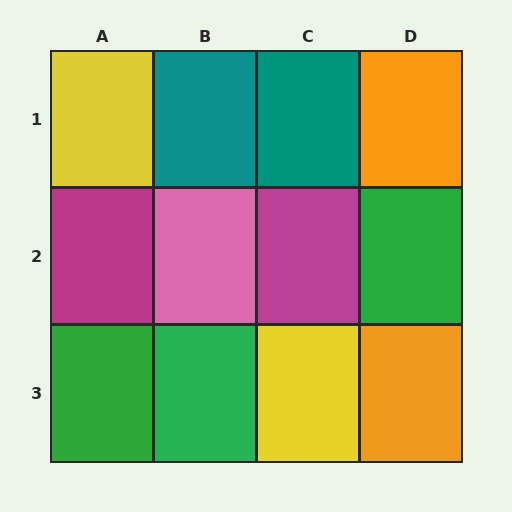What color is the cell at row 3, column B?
Green.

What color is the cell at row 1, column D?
Orange.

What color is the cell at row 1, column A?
Yellow.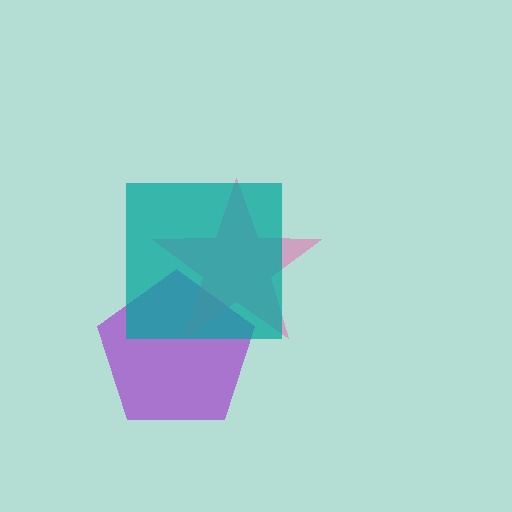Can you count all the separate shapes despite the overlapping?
Yes, there are 3 separate shapes.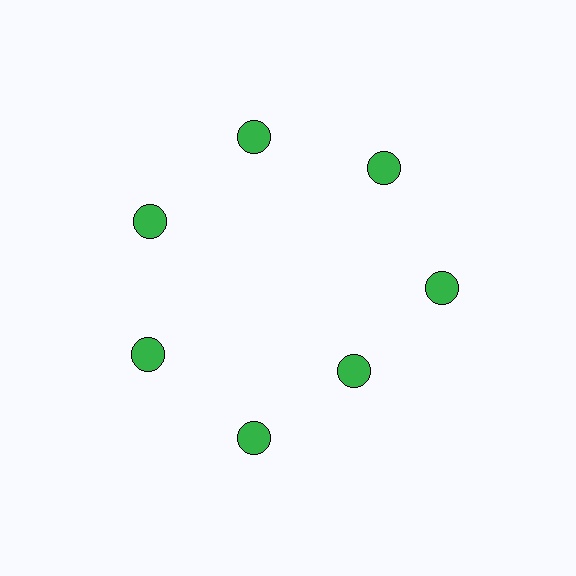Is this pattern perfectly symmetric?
No. The 7 green circles are arranged in a ring, but one element near the 5 o'clock position is pulled inward toward the center, breaking the 7-fold rotational symmetry.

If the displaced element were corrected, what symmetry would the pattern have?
It would have 7-fold rotational symmetry — the pattern would map onto itself every 51 degrees.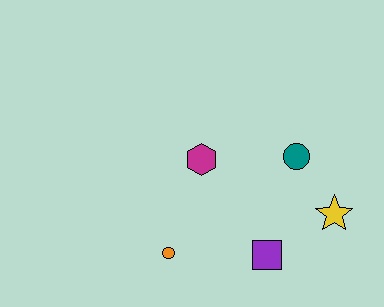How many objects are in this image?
There are 5 objects.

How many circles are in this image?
There are 2 circles.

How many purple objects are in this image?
There is 1 purple object.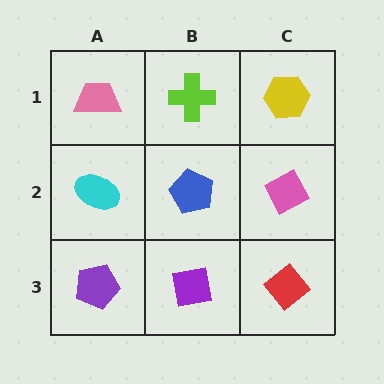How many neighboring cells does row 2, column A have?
3.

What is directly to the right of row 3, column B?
A red diamond.